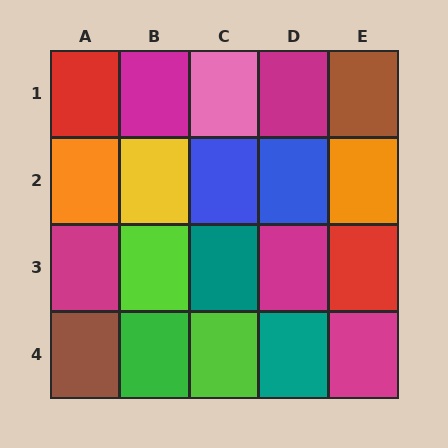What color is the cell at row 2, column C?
Blue.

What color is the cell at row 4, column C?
Lime.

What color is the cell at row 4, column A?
Brown.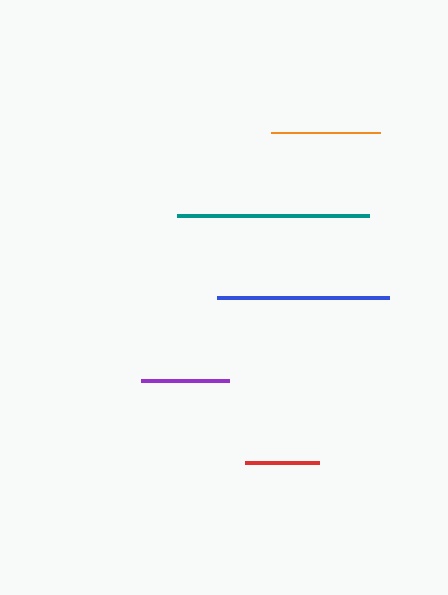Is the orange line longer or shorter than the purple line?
The orange line is longer than the purple line.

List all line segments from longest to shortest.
From longest to shortest: teal, blue, orange, purple, red.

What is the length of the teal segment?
The teal segment is approximately 192 pixels long.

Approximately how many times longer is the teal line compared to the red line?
The teal line is approximately 2.6 times the length of the red line.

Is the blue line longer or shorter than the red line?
The blue line is longer than the red line.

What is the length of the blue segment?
The blue segment is approximately 172 pixels long.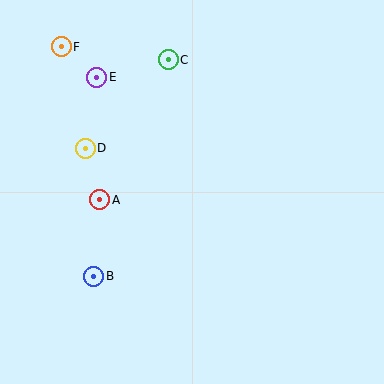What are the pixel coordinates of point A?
Point A is at (100, 200).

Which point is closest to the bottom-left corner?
Point B is closest to the bottom-left corner.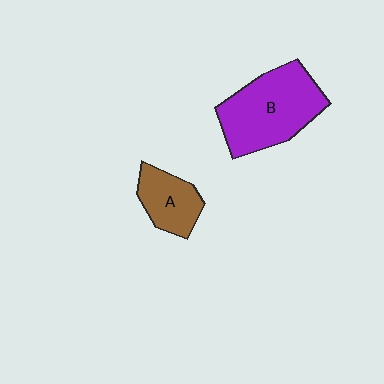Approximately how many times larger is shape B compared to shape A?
Approximately 2.0 times.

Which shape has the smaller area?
Shape A (brown).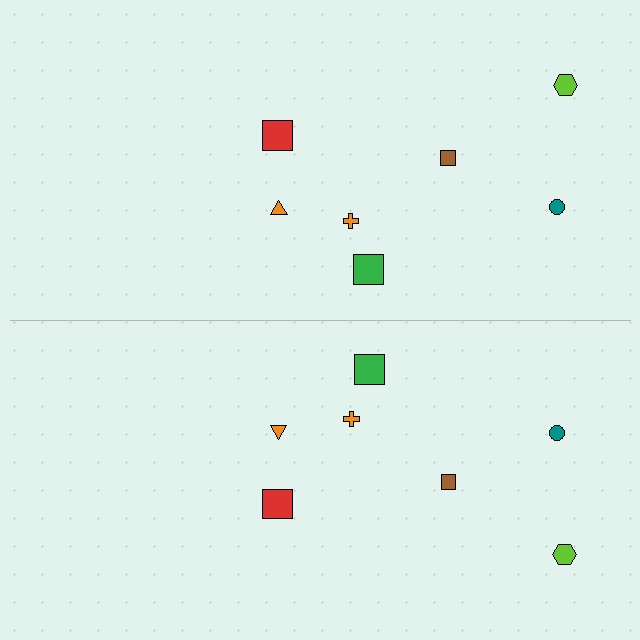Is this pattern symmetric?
Yes, this pattern has bilateral (reflection) symmetry.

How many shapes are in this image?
There are 14 shapes in this image.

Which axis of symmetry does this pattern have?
The pattern has a horizontal axis of symmetry running through the center of the image.